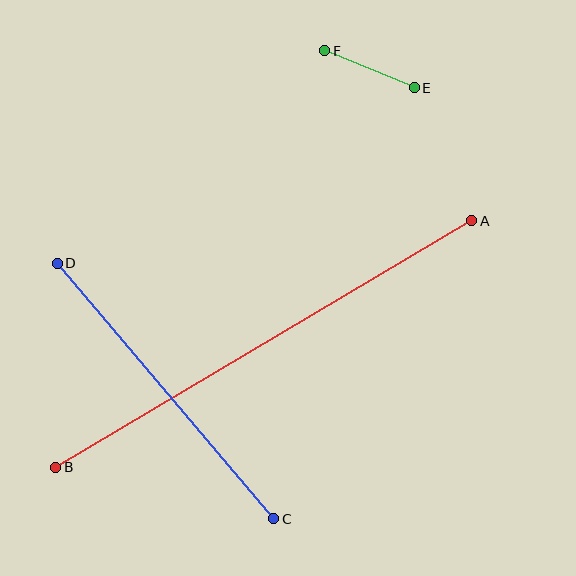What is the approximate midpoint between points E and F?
The midpoint is at approximately (370, 69) pixels.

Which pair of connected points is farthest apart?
Points A and B are farthest apart.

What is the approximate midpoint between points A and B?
The midpoint is at approximately (264, 344) pixels.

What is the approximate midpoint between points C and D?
The midpoint is at approximately (166, 391) pixels.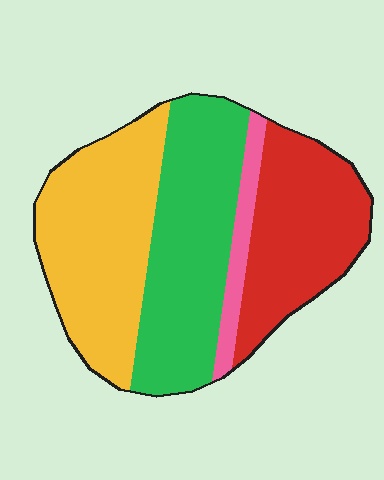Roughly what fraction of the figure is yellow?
Yellow covers around 35% of the figure.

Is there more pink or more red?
Red.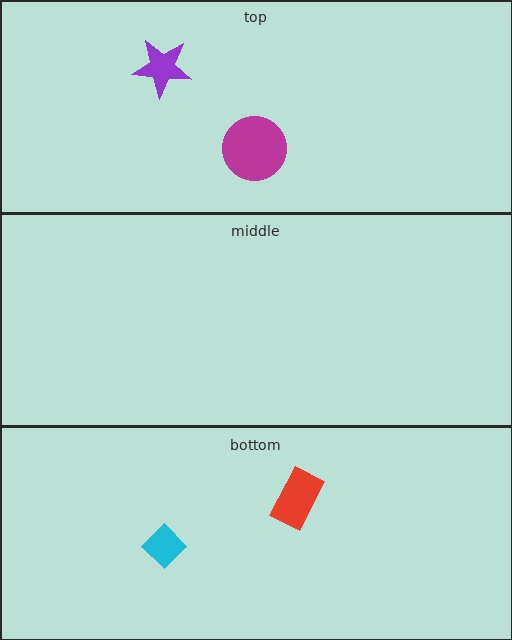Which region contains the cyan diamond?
The bottom region.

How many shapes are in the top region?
2.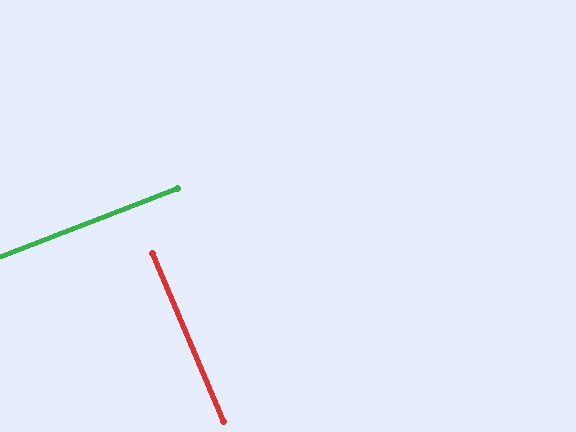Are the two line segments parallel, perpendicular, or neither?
Perpendicular — they meet at approximately 88°.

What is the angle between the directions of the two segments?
Approximately 88 degrees.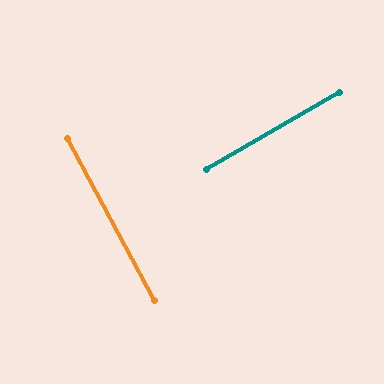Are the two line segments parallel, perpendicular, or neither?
Perpendicular — they meet at approximately 88°.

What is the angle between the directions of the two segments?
Approximately 88 degrees.